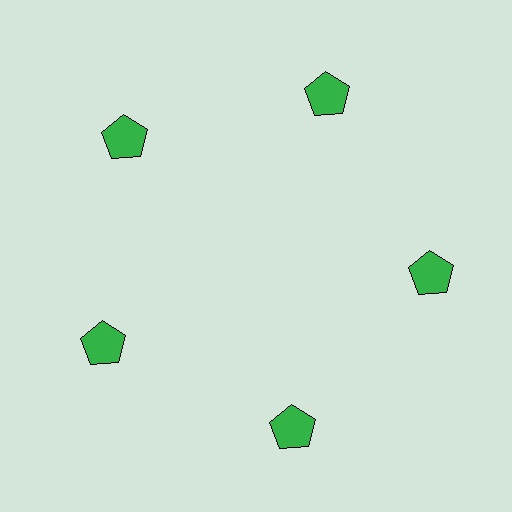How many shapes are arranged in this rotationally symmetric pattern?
There are 5 shapes, arranged in 5 groups of 1.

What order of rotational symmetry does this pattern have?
This pattern has 5-fold rotational symmetry.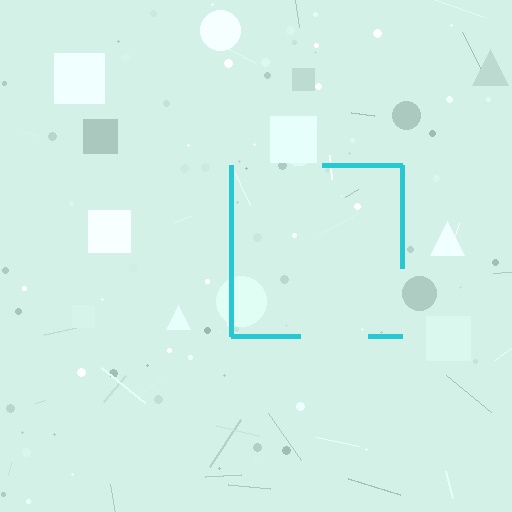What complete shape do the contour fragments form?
The contour fragments form a square.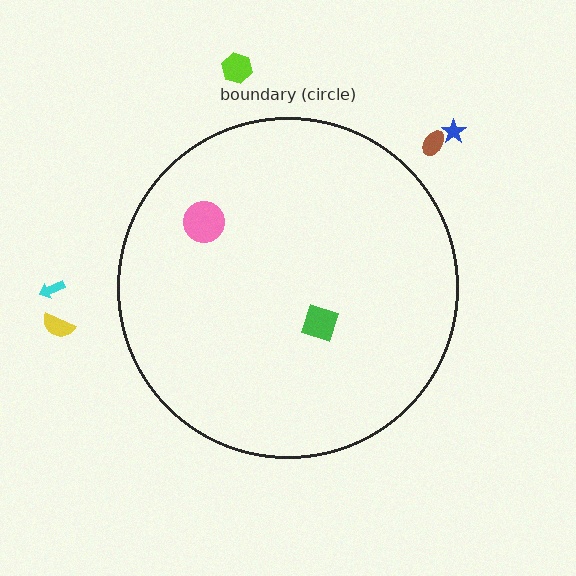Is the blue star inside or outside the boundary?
Outside.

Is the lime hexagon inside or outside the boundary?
Outside.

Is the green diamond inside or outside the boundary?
Inside.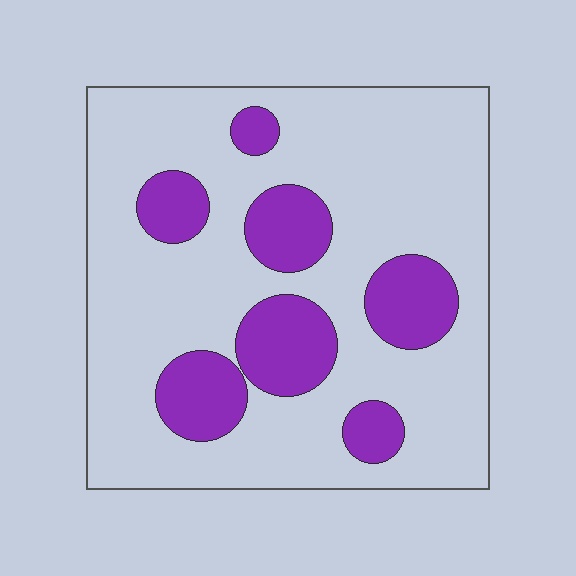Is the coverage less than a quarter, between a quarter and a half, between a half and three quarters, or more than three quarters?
Less than a quarter.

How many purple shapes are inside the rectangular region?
7.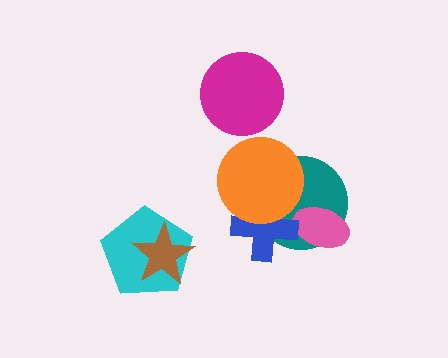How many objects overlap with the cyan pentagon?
1 object overlaps with the cyan pentagon.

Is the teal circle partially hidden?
Yes, it is partially covered by another shape.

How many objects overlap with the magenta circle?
0 objects overlap with the magenta circle.